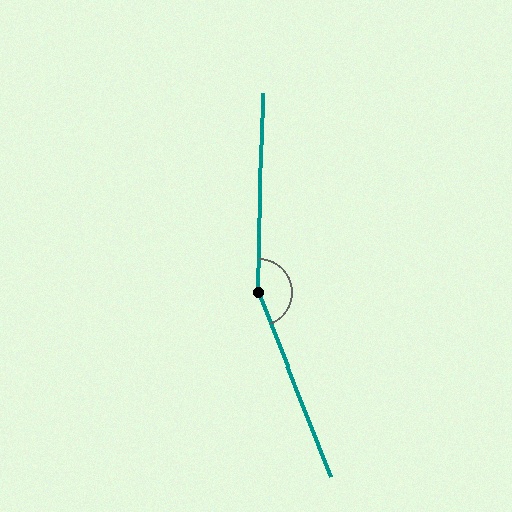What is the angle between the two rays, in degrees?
Approximately 157 degrees.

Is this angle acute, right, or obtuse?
It is obtuse.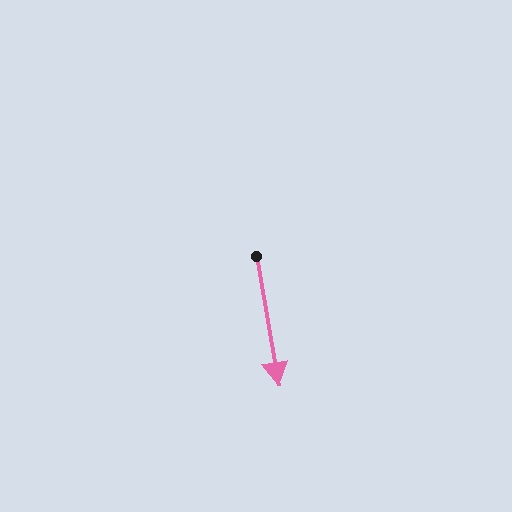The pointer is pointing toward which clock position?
Roughly 6 o'clock.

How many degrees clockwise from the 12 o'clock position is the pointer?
Approximately 170 degrees.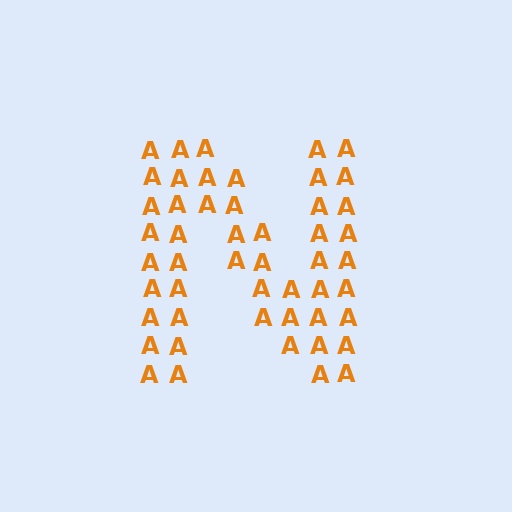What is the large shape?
The large shape is the letter N.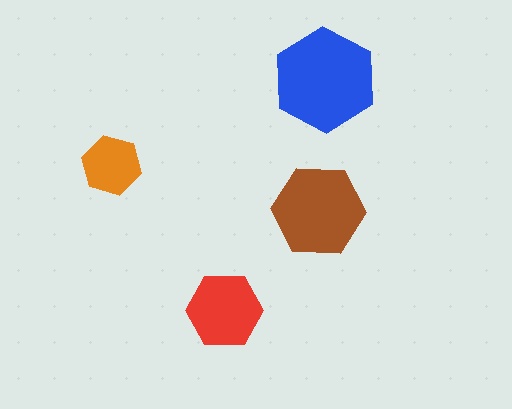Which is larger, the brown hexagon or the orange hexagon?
The brown one.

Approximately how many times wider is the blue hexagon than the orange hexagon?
About 1.5 times wider.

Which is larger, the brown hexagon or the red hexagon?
The brown one.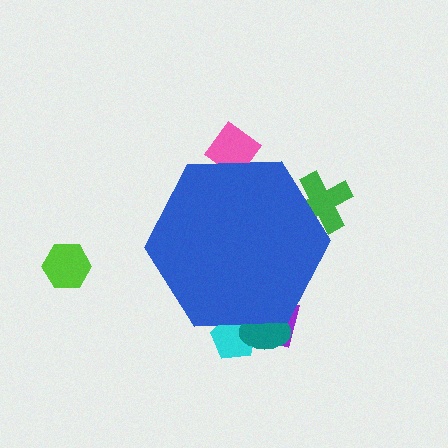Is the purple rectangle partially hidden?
Yes, the purple rectangle is partially hidden behind the blue hexagon.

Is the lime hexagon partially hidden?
No, the lime hexagon is fully visible.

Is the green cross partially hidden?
Yes, the green cross is partially hidden behind the blue hexagon.